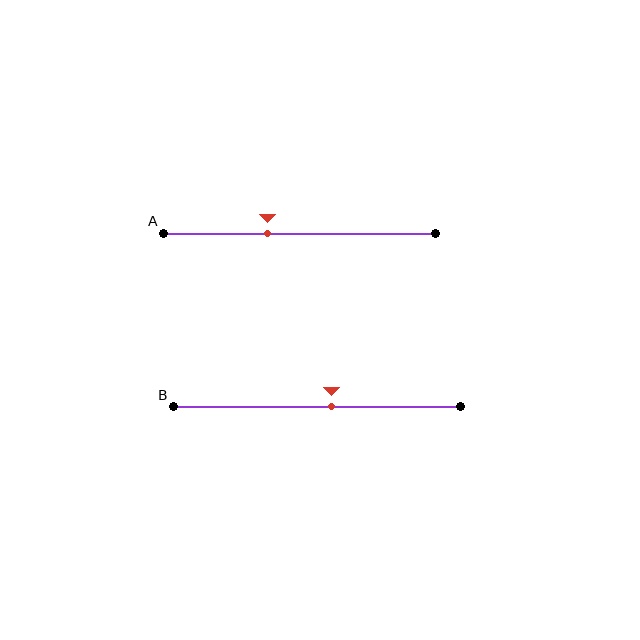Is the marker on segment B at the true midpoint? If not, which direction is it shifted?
No, the marker on segment B is shifted to the right by about 5% of the segment length.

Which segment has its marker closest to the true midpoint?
Segment B has its marker closest to the true midpoint.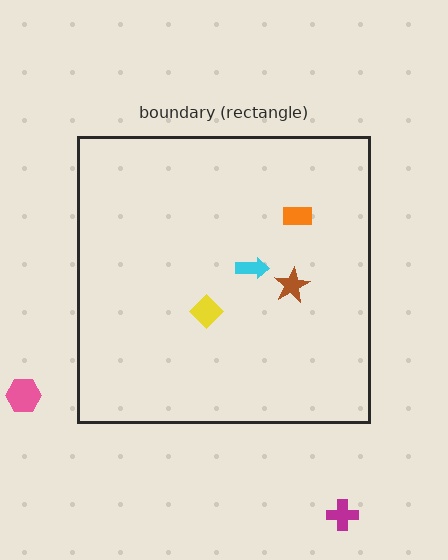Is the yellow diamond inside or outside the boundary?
Inside.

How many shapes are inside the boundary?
4 inside, 2 outside.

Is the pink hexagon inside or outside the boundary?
Outside.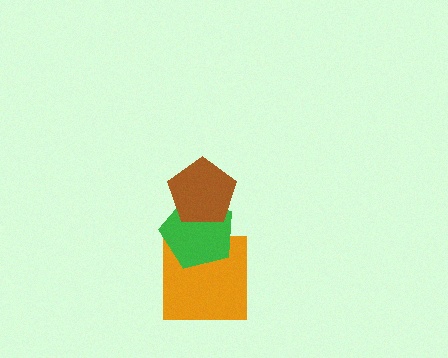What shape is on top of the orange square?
The green pentagon is on top of the orange square.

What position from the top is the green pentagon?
The green pentagon is 2nd from the top.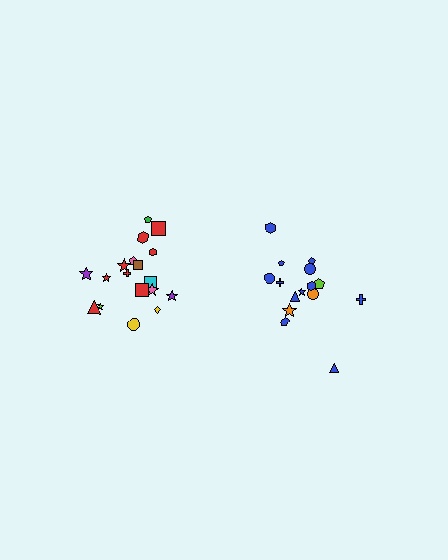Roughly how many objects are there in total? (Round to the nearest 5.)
Roughly 35 objects in total.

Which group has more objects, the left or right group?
The left group.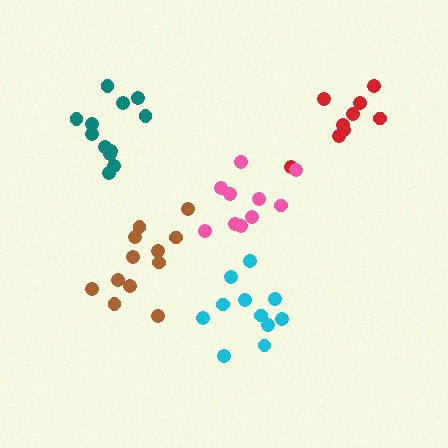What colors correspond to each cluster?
The clusters are colored: brown, red, teal, cyan, pink.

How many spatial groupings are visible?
There are 5 spatial groupings.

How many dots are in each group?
Group 1: 12 dots, Group 2: 9 dots, Group 3: 12 dots, Group 4: 11 dots, Group 5: 10 dots (54 total).